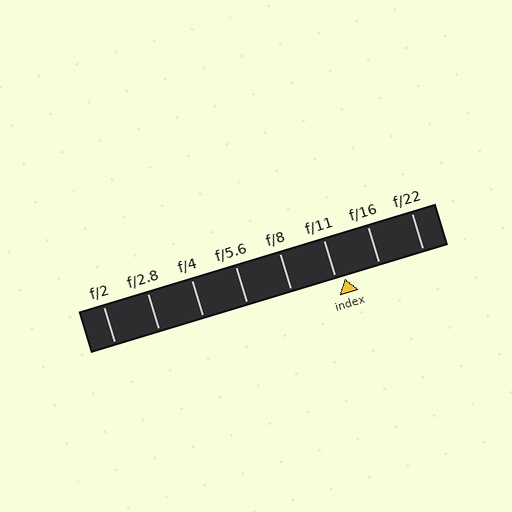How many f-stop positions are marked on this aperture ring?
There are 8 f-stop positions marked.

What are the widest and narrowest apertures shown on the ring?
The widest aperture shown is f/2 and the narrowest is f/22.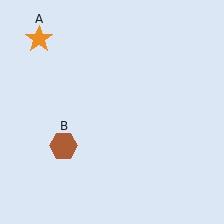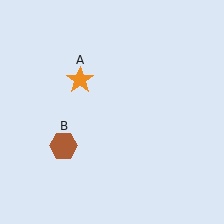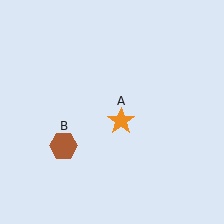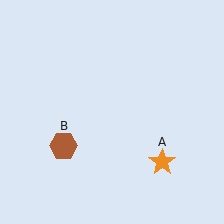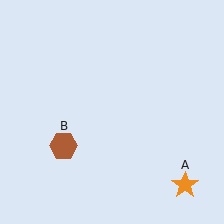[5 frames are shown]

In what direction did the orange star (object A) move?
The orange star (object A) moved down and to the right.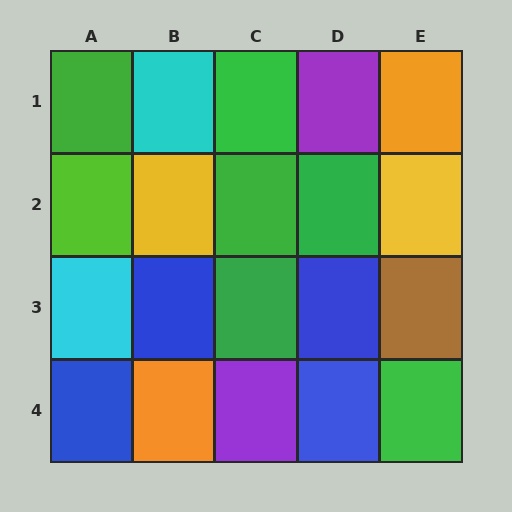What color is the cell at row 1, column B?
Cyan.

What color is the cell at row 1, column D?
Purple.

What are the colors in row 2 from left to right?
Lime, yellow, green, green, yellow.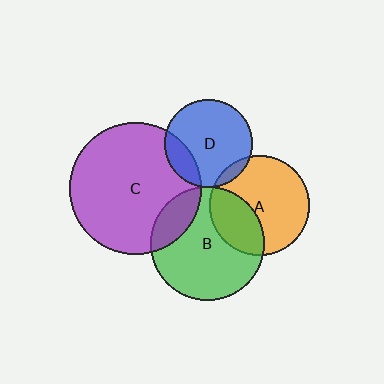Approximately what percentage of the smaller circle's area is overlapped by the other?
Approximately 5%.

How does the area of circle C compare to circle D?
Approximately 2.3 times.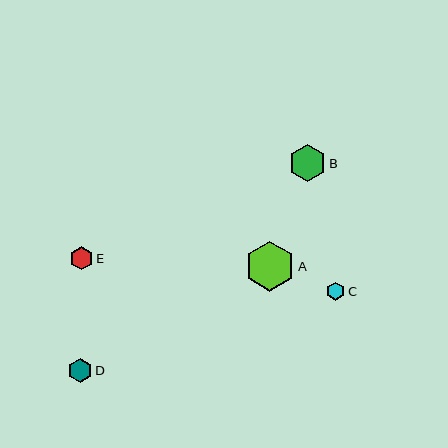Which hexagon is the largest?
Hexagon A is the largest with a size of approximately 50 pixels.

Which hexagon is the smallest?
Hexagon C is the smallest with a size of approximately 18 pixels.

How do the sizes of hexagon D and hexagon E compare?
Hexagon D and hexagon E are approximately the same size.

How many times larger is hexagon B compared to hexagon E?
Hexagon B is approximately 1.6 times the size of hexagon E.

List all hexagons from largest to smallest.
From largest to smallest: A, B, D, E, C.